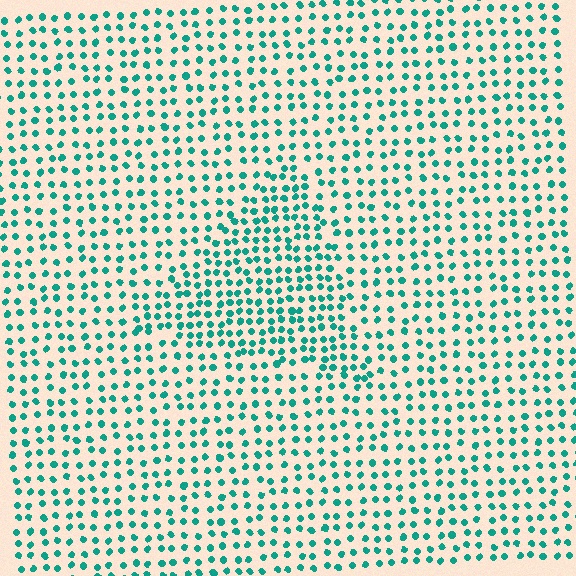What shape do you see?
I see a triangle.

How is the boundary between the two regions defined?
The boundary is defined by a change in element density (approximately 1.6x ratio). All elements are the same color, size, and shape.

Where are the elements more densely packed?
The elements are more densely packed inside the triangle boundary.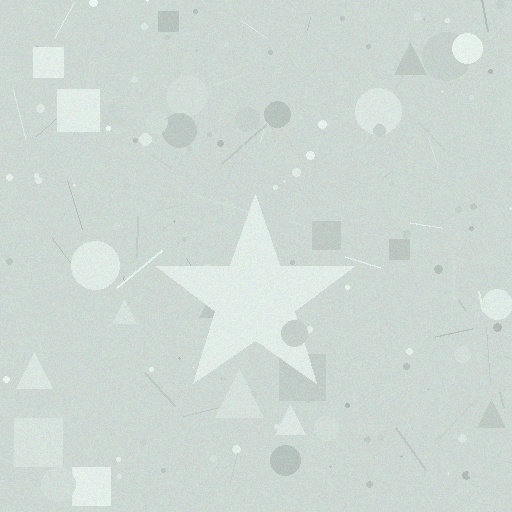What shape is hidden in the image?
A star is hidden in the image.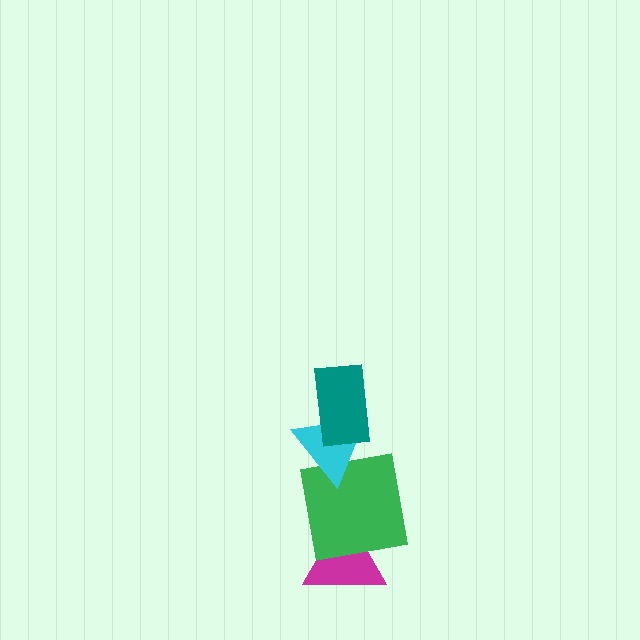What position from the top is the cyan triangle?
The cyan triangle is 2nd from the top.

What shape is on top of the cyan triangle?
The teal rectangle is on top of the cyan triangle.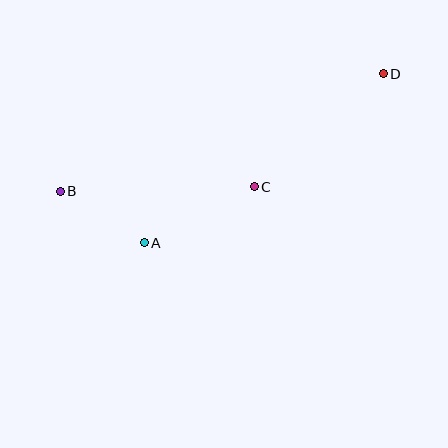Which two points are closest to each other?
Points A and B are closest to each other.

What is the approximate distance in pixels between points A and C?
The distance between A and C is approximately 123 pixels.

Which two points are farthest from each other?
Points B and D are farthest from each other.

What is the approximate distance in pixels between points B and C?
The distance between B and C is approximately 194 pixels.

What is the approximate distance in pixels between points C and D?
The distance between C and D is approximately 172 pixels.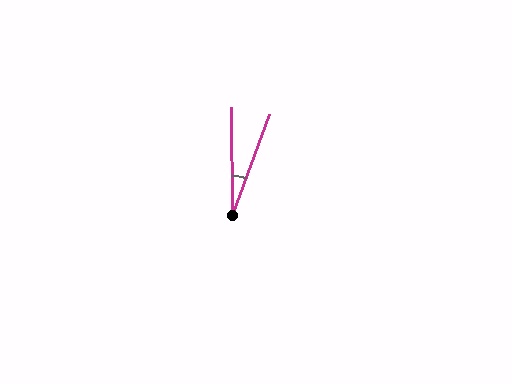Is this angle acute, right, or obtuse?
It is acute.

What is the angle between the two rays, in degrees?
Approximately 21 degrees.